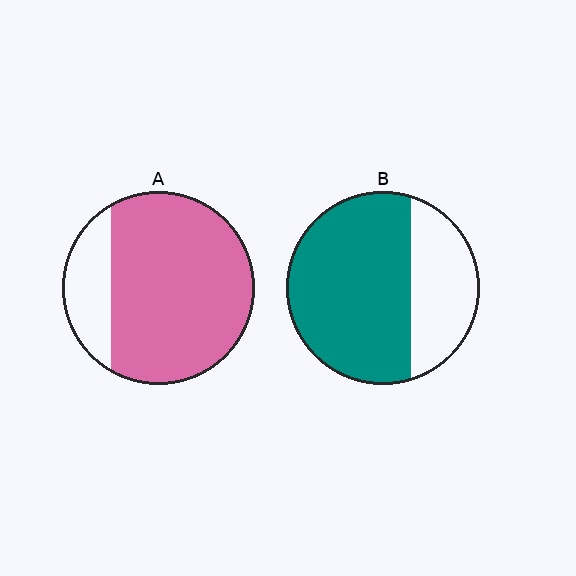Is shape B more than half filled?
Yes.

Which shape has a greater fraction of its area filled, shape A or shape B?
Shape A.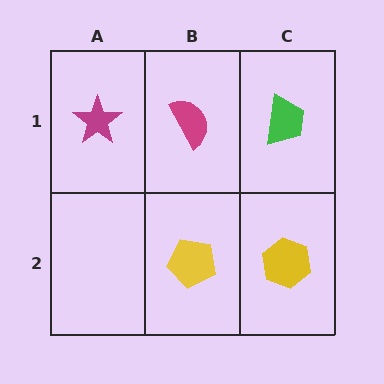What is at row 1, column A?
A magenta star.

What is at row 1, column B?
A magenta semicircle.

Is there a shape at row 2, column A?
No, that cell is empty.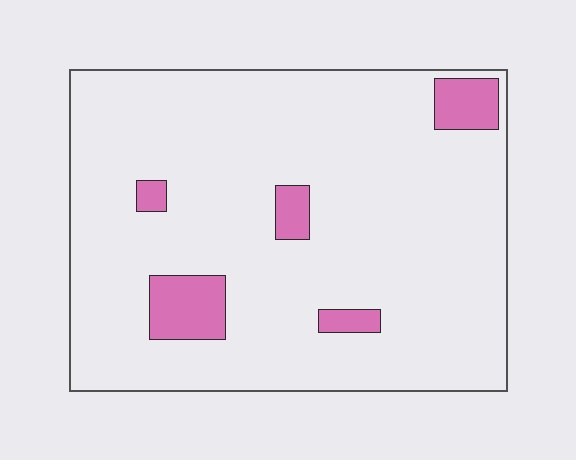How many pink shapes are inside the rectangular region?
5.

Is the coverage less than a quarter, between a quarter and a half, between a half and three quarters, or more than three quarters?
Less than a quarter.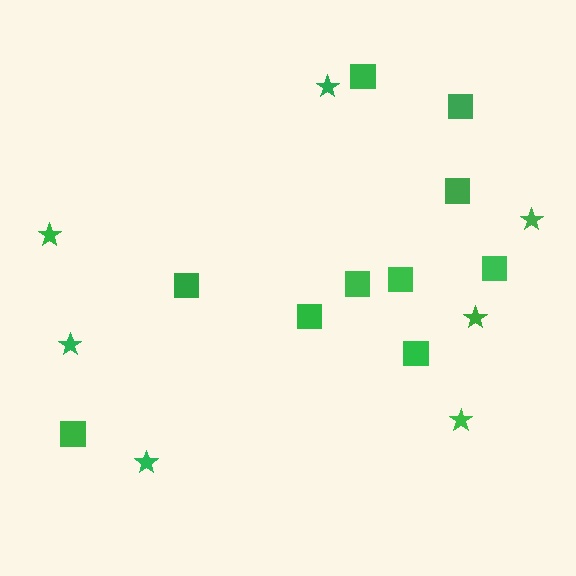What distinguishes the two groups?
There are 2 groups: one group of squares (10) and one group of stars (7).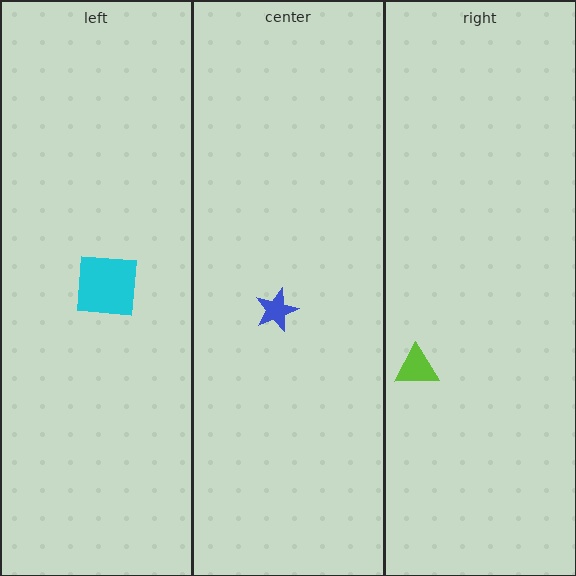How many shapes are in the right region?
1.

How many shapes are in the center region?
1.